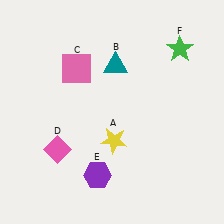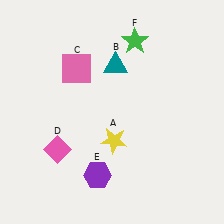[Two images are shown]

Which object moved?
The green star (F) moved left.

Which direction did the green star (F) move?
The green star (F) moved left.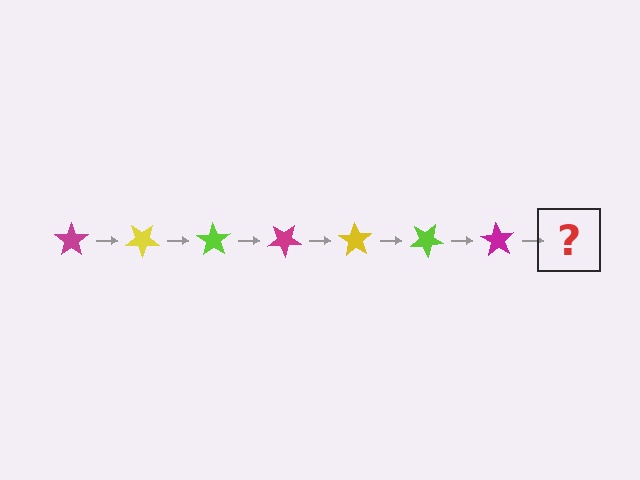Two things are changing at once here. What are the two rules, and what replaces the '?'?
The two rules are that it rotates 35 degrees each step and the color cycles through magenta, yellow, and lime. The '?' should be a yellow star, rotated 245 degrees from the start.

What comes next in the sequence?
The next element should be a yellow star, rotated 245 degrees from the start.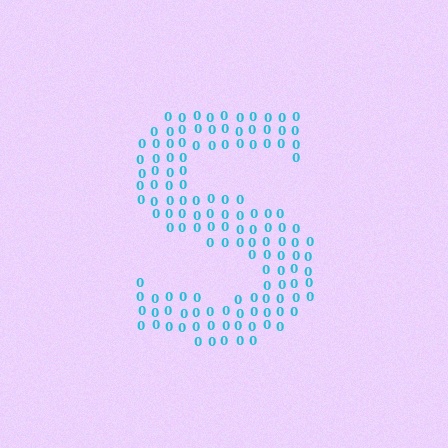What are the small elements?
The small elements are digit 0's.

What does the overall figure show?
The overall figure shows the letter S.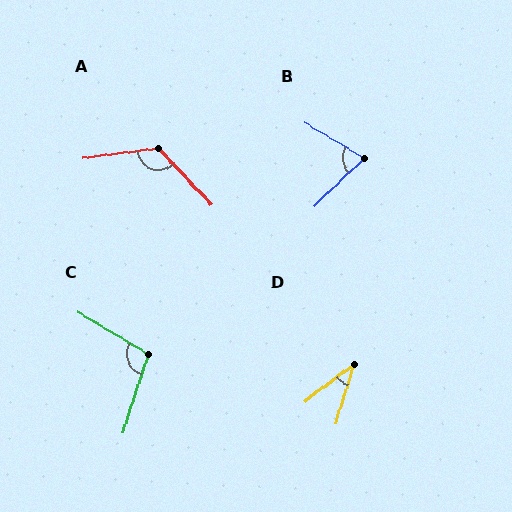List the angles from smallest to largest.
D (36°), B (74°), C (103°), A (126°).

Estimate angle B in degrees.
Approximately 74 degrees.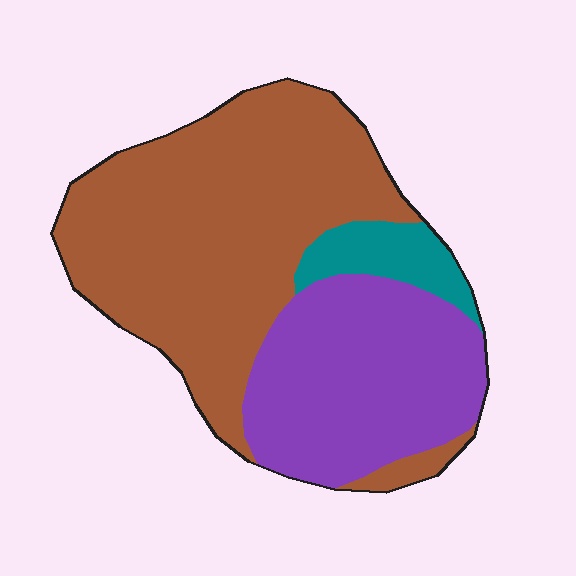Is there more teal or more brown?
Brown.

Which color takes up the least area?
Teal, at roughly 10%.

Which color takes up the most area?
Brown, at roughly 60%.